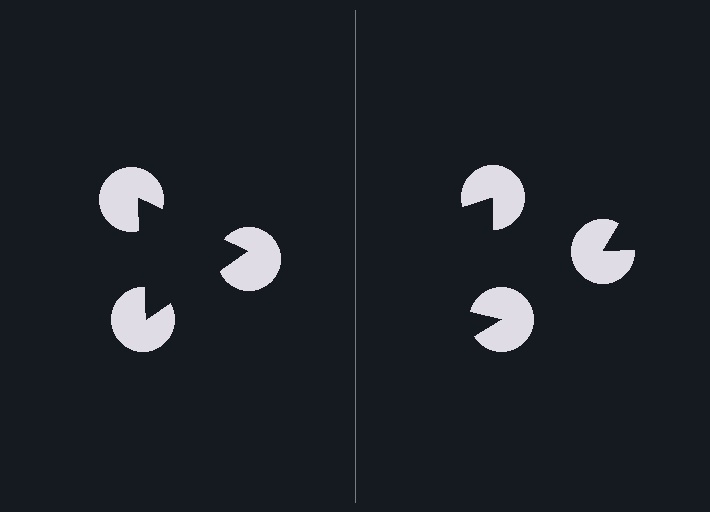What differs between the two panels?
The pac-man discs are positioned identically on both sides; only the wedge orientations differ. On the left they align to a triangle; on the right they are misaligned.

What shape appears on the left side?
An illusory triangle.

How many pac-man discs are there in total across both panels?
6 — 3 on each side.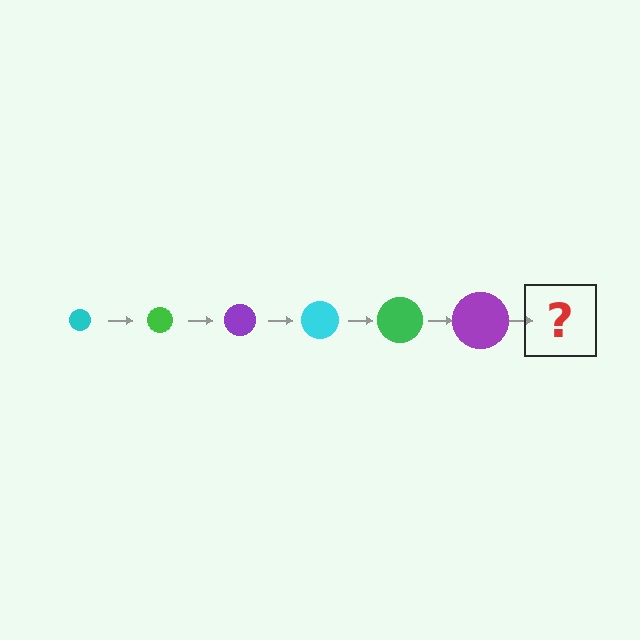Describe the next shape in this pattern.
It should be a cyan circle, larger than the previous one.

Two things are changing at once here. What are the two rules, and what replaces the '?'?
The two rules are that the circle grows larger each step and the color cycles through cyan, green, and purple. The '?' should be a cyan circle, larger than the previous one.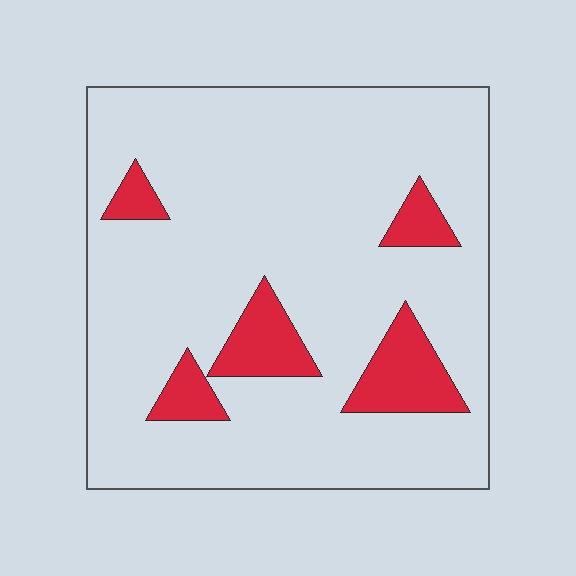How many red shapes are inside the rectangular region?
5.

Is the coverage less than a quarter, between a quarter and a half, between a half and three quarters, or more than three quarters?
Less than a quarter.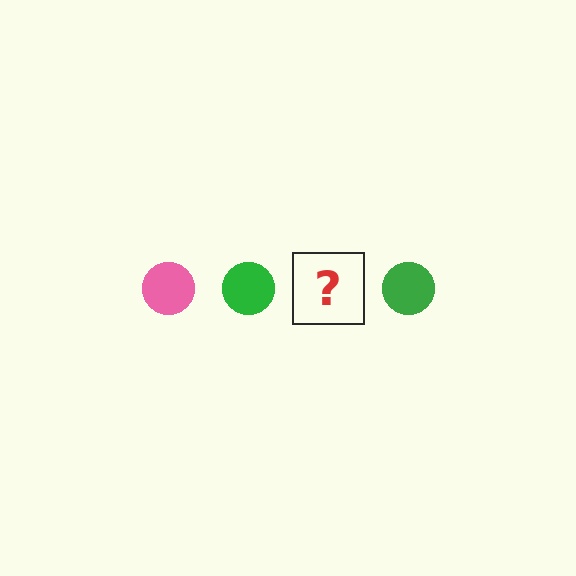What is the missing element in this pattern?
The missing element is a pink circle.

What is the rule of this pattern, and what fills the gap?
The rule is that the pattern cycles through pink, green circles. The gap should be filled with a pink circle.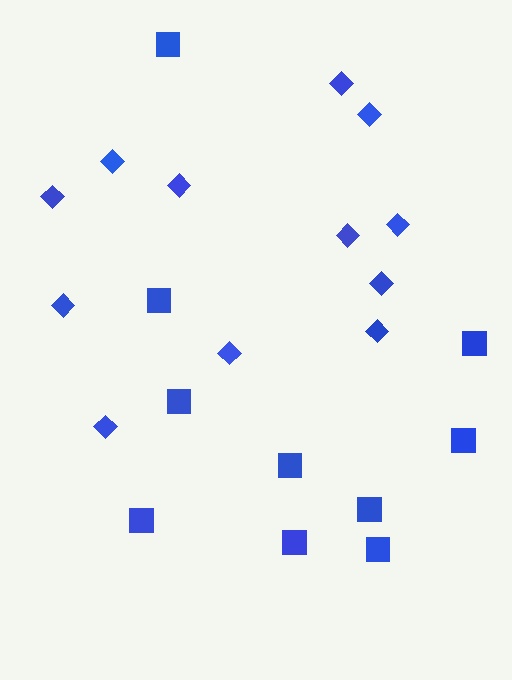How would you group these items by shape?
There are 2 groups: one group of diamonds (12) and one group of squares (10).